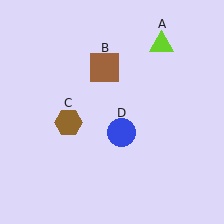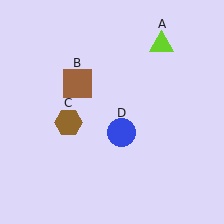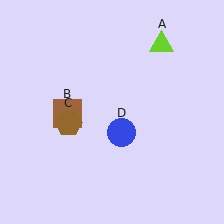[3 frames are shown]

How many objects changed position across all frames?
1 object changed position: brown square (object B).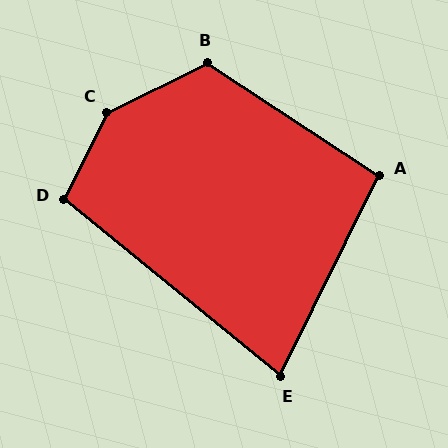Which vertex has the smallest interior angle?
E, at approximately 77 degrees.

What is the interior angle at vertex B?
Approximately 120 degrees (obtuse).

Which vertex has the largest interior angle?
C, at approximately 142 degrees.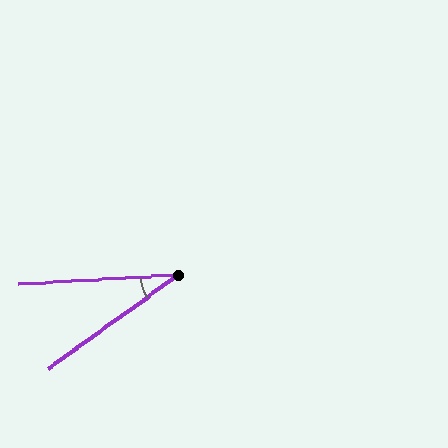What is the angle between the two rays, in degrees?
Approximately 33 degrees.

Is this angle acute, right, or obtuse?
It is acute.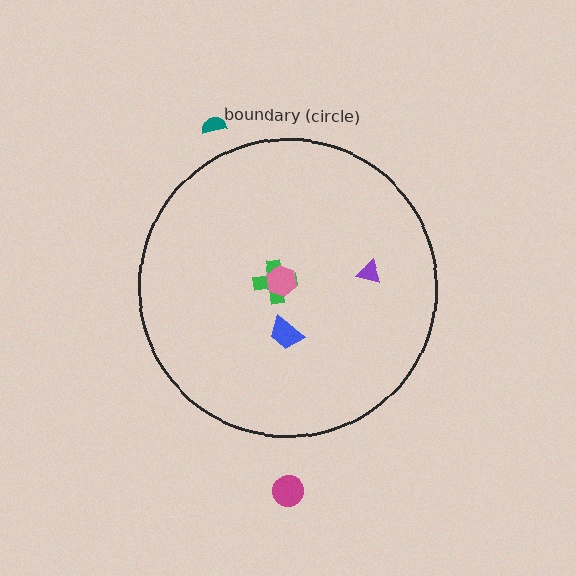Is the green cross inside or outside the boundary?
Inside.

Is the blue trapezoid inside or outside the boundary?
Inside.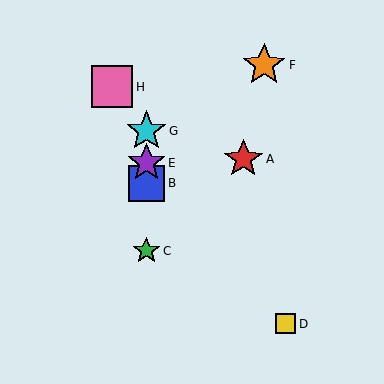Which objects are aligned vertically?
Objects B, C, E, G are aligned vertically.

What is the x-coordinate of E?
Object E is at x≈146.